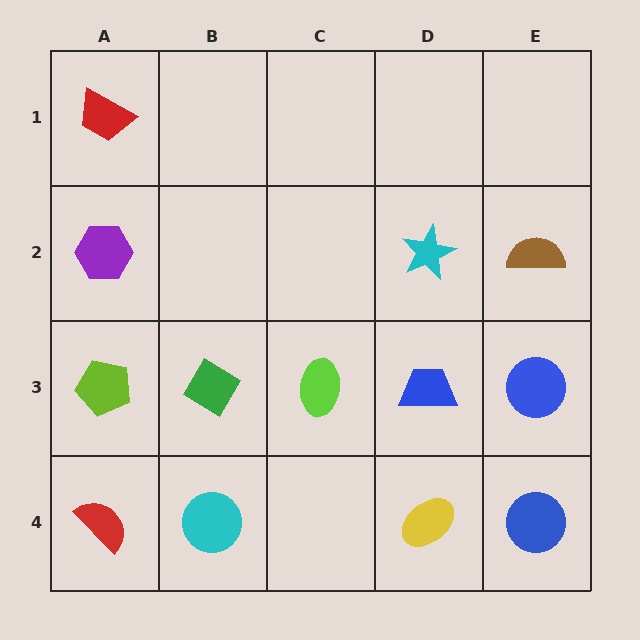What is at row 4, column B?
A cyan circle.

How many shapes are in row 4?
4 shapes.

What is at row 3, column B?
A green diamond.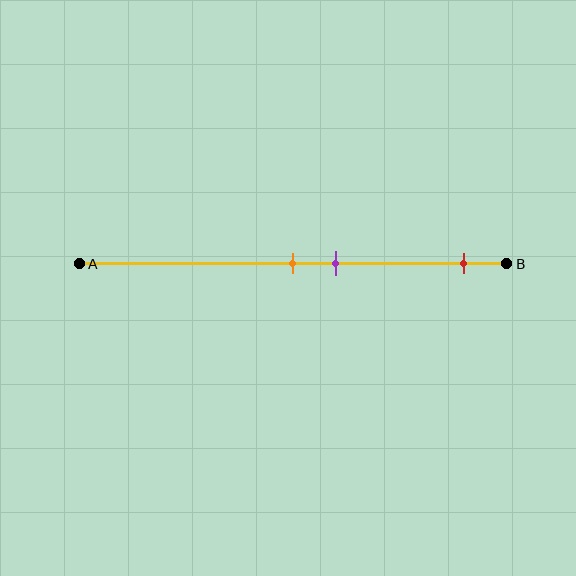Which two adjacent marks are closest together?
The orange and purple marks are the closest adjacent pair.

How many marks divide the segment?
There are 3 marks dividing the segment.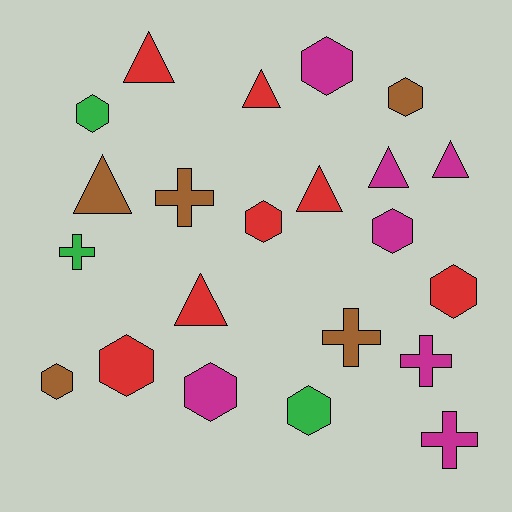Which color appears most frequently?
Red, with 7 objects.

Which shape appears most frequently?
Hexagon, with 10 objects.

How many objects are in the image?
There are 22 objects.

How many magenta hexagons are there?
There are 3 magenta hexagons.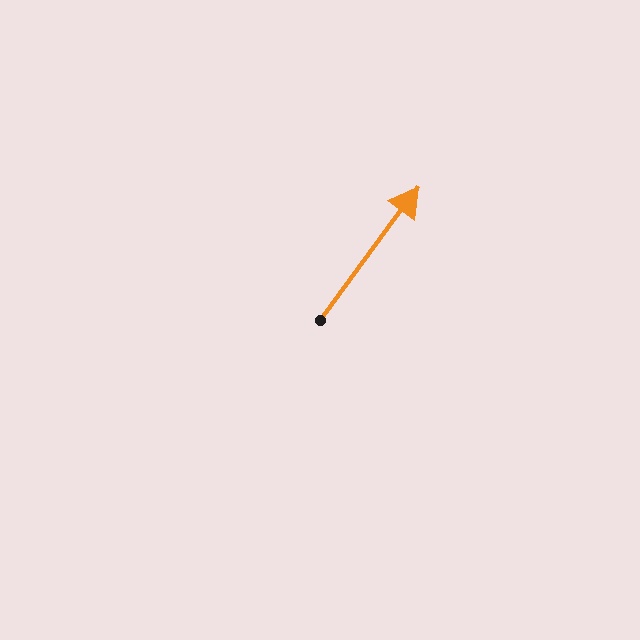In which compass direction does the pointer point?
Northeast.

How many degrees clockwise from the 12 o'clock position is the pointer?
Approximately 37 degrees.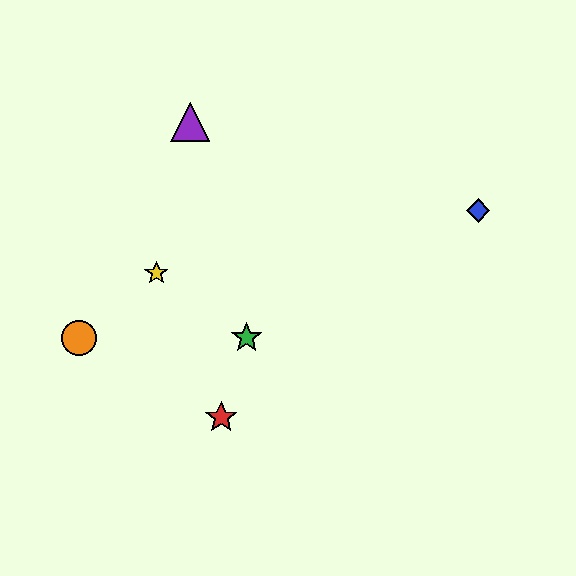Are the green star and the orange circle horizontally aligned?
Yes, both are at y≈338.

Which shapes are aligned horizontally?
The green star, the orange circle are aligned horizontally.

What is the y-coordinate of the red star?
The red star is at y≈417.